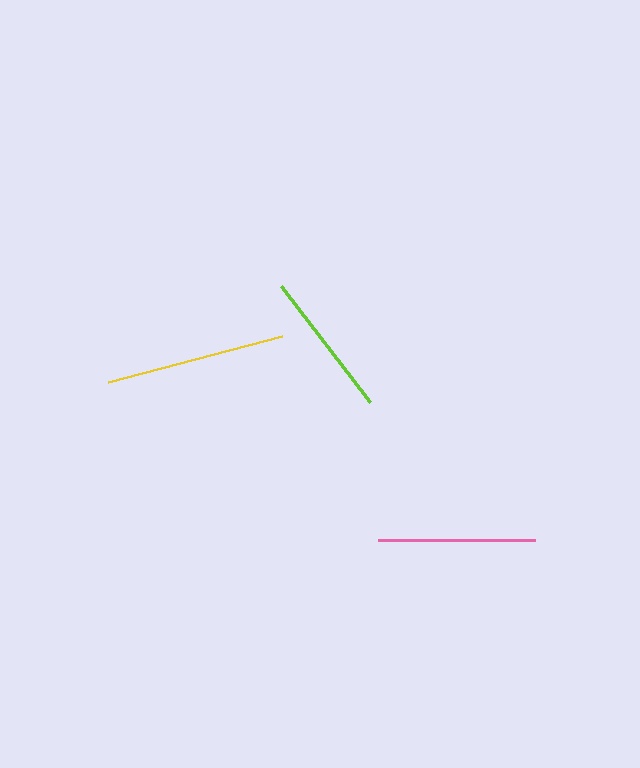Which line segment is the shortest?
The lime line is the shortest at approximately 147 pixels.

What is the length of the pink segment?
The pink segment is approximately 157 pixels long.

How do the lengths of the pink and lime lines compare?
The pink and lime lines are approximately the same length.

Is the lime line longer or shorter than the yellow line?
The yellow line is longer than the lime line.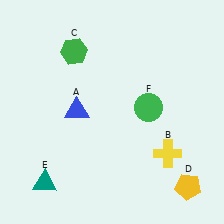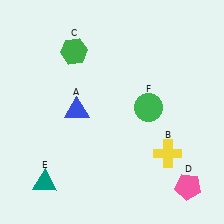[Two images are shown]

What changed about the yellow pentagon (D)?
In Image 1, D is yellow. In Image 2, it changed to pink.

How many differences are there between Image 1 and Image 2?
There is 1 difference between the two images.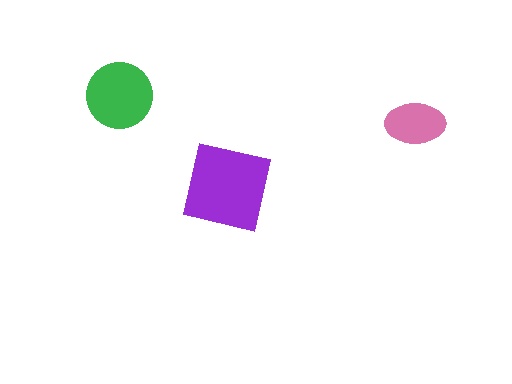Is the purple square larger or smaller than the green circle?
Larger.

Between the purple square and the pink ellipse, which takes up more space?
The purple square.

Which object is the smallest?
The pink ellipse.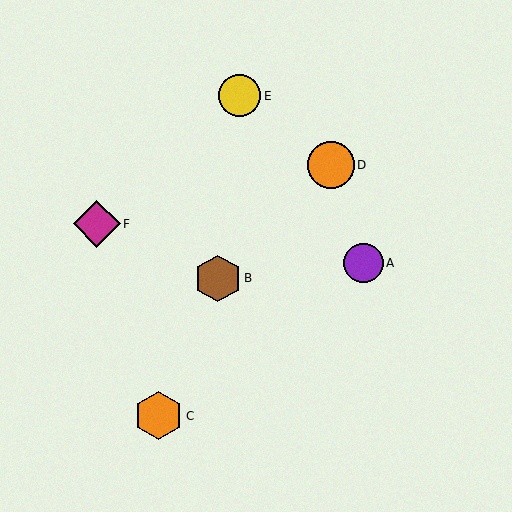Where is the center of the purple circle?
The center of the purple circle is at (363, 263).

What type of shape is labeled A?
Shape A is a purple circle.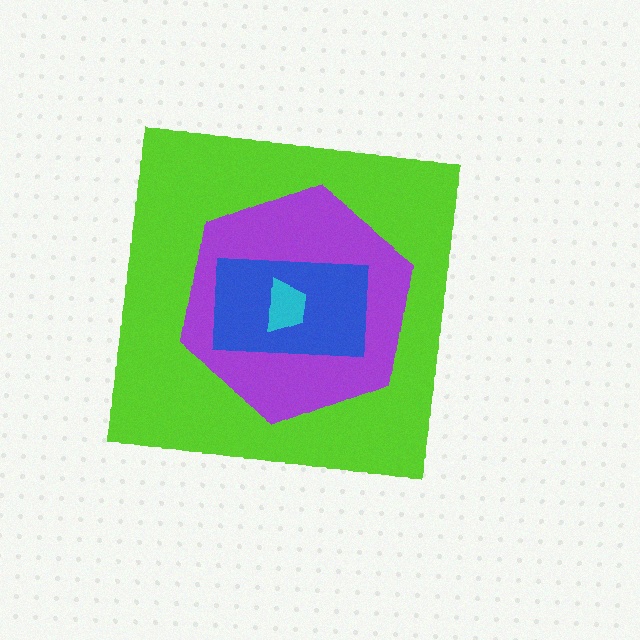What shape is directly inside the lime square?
The purple hexagon.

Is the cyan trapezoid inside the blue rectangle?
Yes.